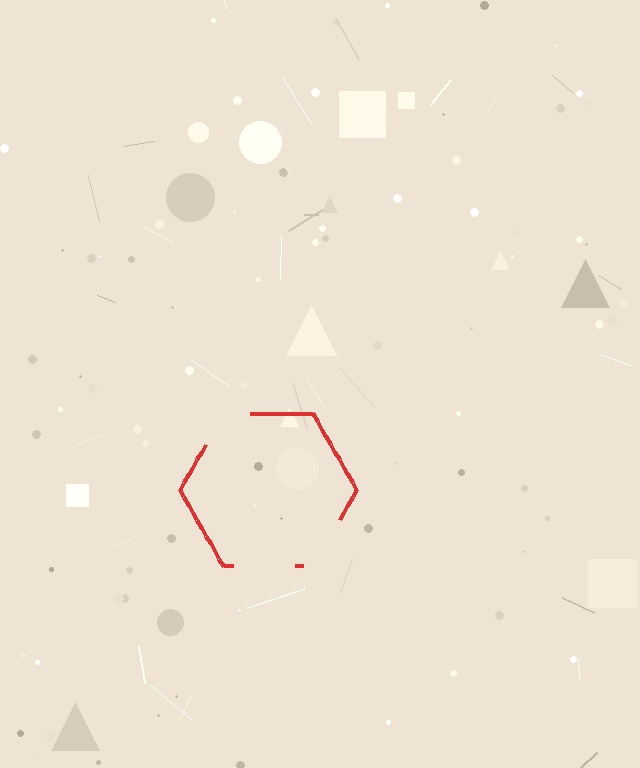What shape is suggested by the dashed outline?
The dashed outline suggests a hexagon.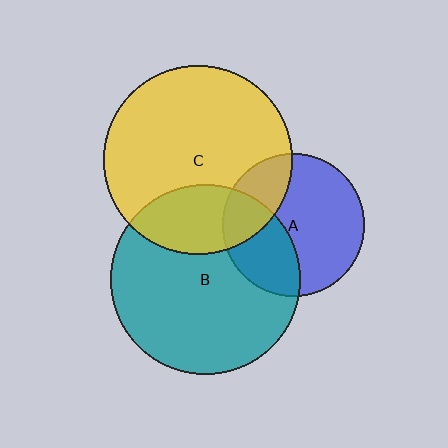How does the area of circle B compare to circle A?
Approximately 1.8 times.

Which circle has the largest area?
Circle B (teal).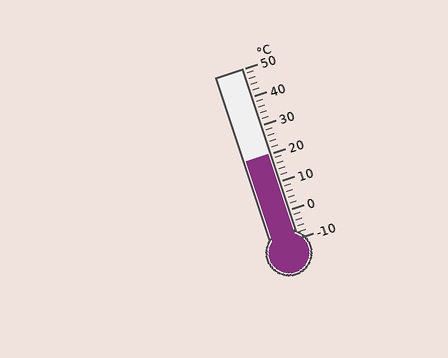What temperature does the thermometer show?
The thermometer shows approximately 20°C.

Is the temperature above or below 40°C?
The temperature is below 40°C.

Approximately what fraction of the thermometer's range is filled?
The thermometer is filled to approximately 50% of its range.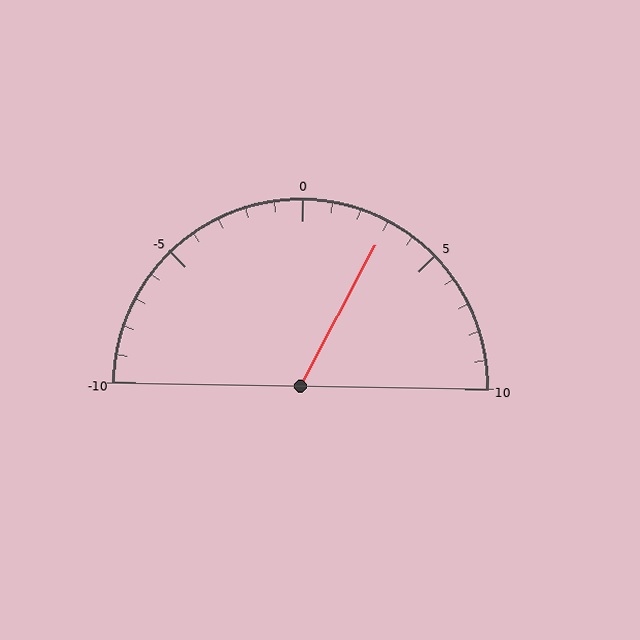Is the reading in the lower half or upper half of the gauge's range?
The reading is in the upper half of the range (-10 to 10).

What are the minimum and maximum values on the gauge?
The gauge ranges from -10 to 10.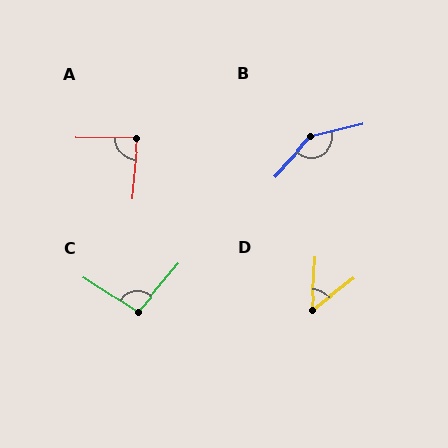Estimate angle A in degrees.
Approximately 85 degrees.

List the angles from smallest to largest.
D (49°), A (85°), C (97°), B (146°).